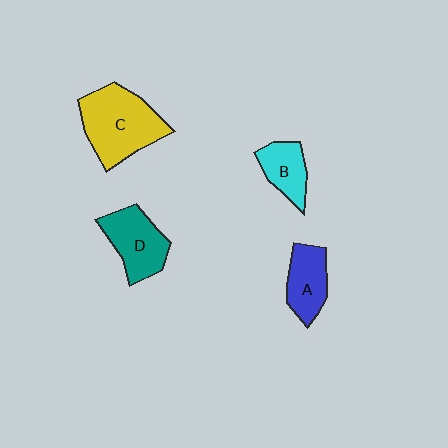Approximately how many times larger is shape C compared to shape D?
Approximately 1.4 times.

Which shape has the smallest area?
Shape B (cyan).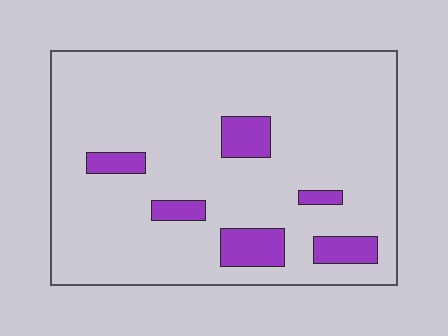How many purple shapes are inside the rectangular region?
6.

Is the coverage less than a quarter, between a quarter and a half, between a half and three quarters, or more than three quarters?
Less than a quarter.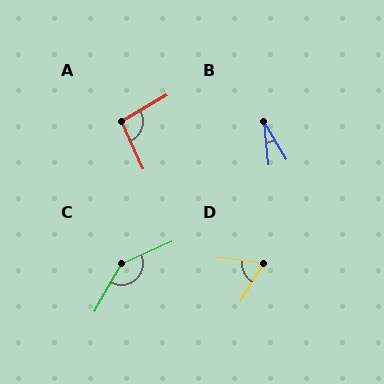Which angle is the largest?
C, at approximately 144 degrees.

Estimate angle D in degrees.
Approximately 66 degrees.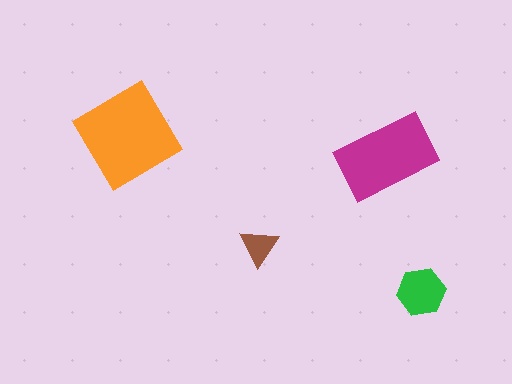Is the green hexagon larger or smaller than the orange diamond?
Smaller.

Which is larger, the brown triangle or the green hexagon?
The green hexagon.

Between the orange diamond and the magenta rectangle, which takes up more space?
The orange diamond.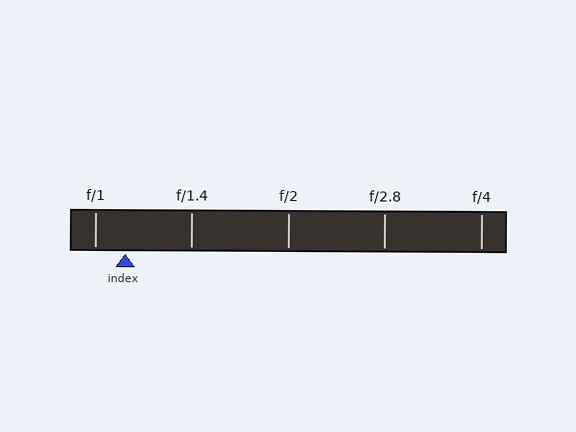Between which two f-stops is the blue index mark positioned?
The index mark is between f/1 and f/1.4.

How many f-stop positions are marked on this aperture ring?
There are 5 f-stop positions marked.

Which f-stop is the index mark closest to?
The index mark is closest to f/1.